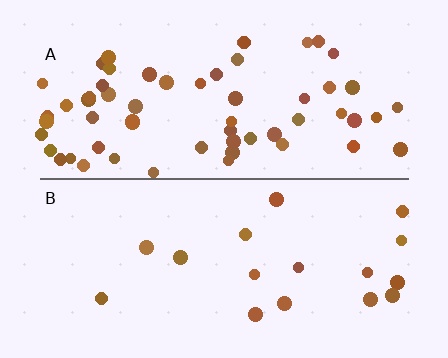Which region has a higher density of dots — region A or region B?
A (the top).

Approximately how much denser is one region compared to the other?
Approximately 3.6× — region A over region B.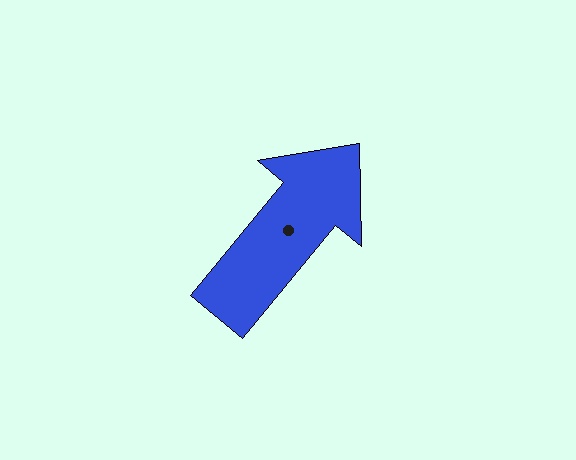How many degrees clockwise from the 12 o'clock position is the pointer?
Approximately 40 degrees.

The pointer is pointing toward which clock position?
Roughly 1 o'clock.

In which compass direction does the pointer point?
Northeast.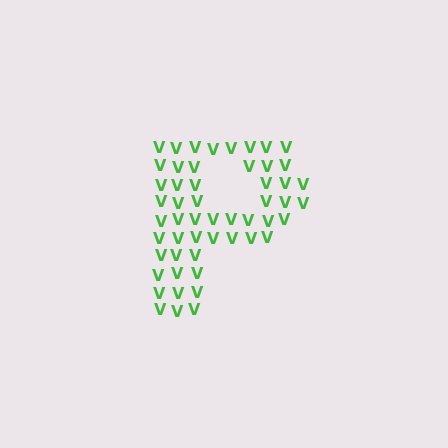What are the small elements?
The small elements are letter V's.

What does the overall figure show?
The overall figure shows the letter P.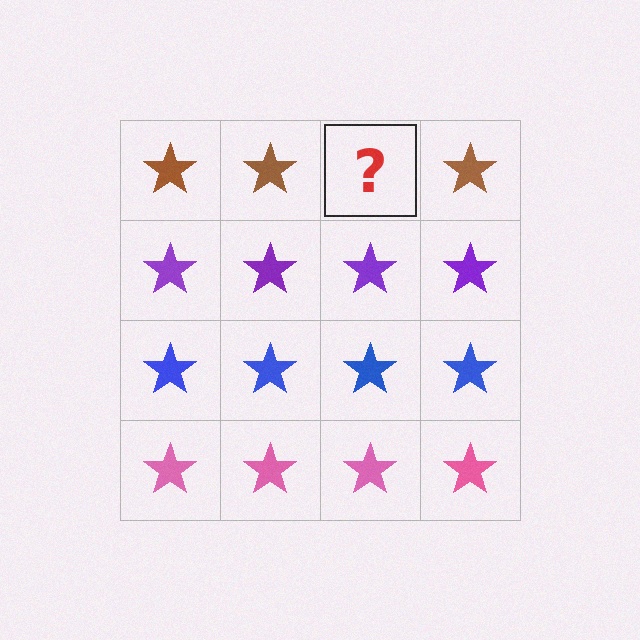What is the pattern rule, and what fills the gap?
The rule is that each row has a consistent color. The gap should be filled with a brown star.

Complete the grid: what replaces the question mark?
The question mark should be replaced with a brown star.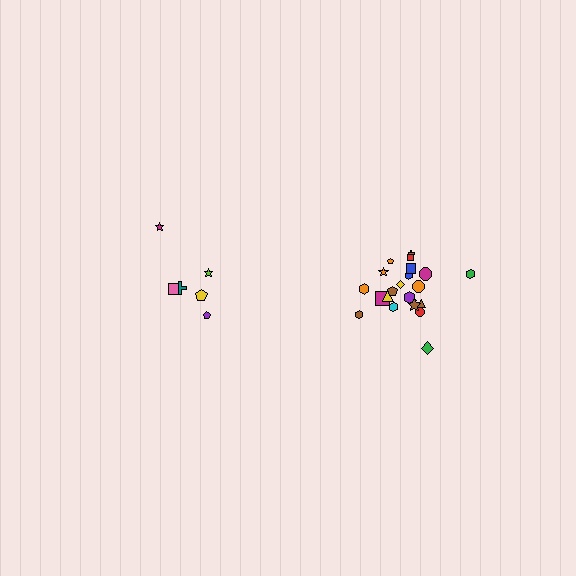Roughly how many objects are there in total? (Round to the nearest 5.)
Roughly 30 objects in total.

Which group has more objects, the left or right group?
The right group.